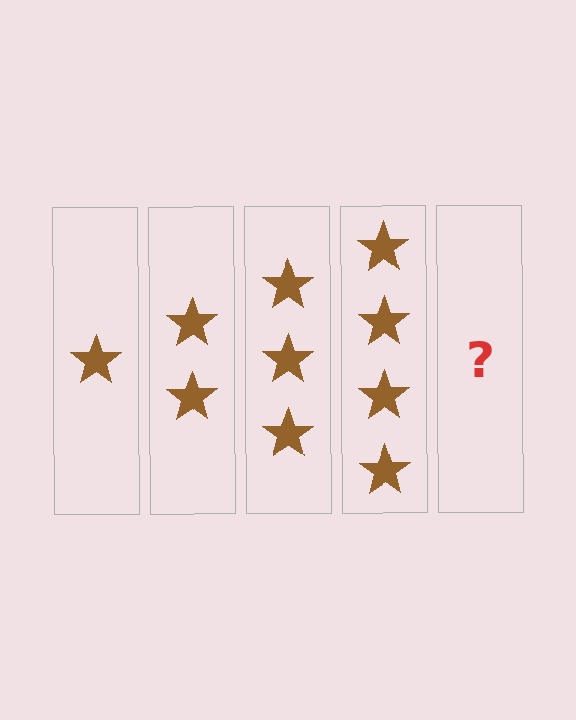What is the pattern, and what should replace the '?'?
The pattern is that each step adds one more star. The '?' should be 5 stars.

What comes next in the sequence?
The next element should be 5 stars.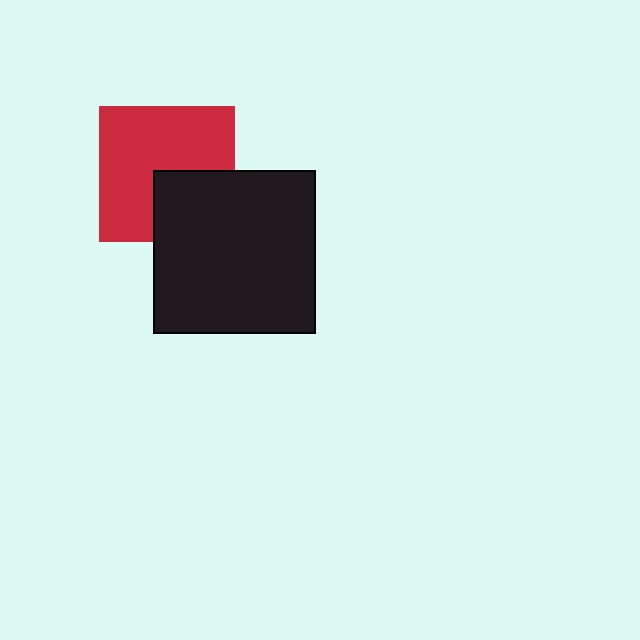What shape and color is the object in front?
The object in front is a black square.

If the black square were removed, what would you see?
You would see the complete red square.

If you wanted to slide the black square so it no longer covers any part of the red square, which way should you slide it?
Slide it toward the lower-right — that is the most direct way to separate the two shapes.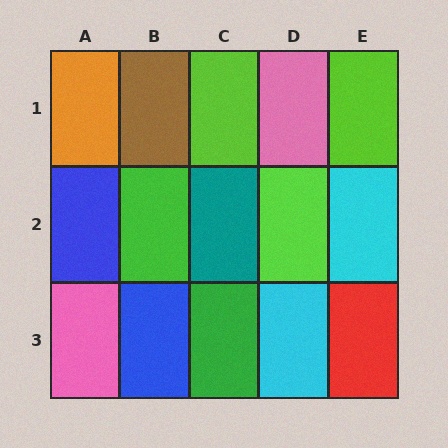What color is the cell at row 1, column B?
Brown.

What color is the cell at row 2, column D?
Lime.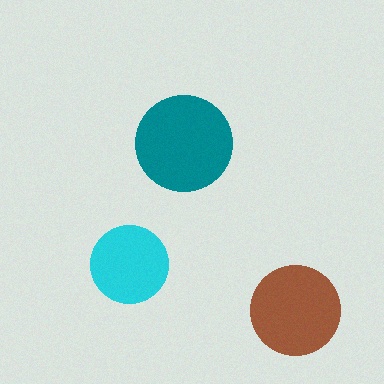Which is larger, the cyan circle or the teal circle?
The teal one.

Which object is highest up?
The teal circle is topmost.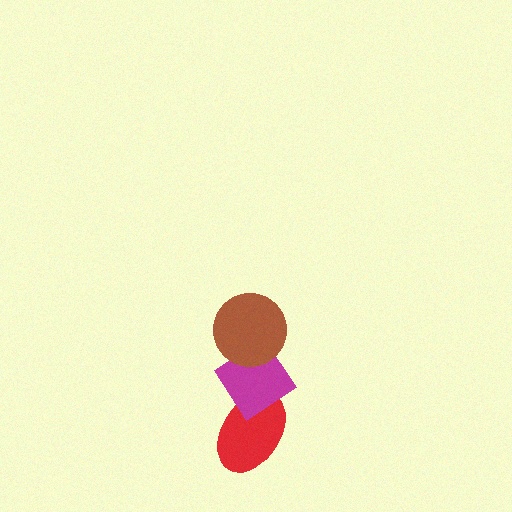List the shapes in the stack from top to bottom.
From top to bottom: the brown circle, the magenta diamond, the red ellipse.